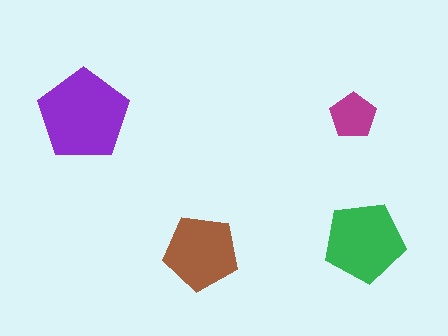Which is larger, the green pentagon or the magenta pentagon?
The green one.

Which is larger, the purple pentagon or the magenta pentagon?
The purple one.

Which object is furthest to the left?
The purple pentagon is leftmost.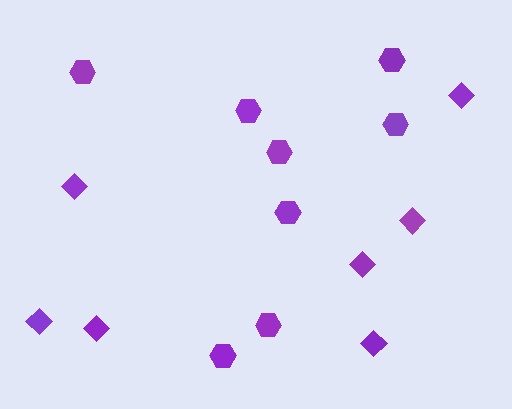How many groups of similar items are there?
There are 2 groups: one group of diamonds (7) and one group of hexagons (8).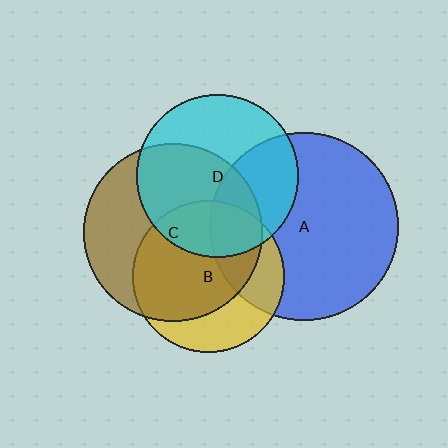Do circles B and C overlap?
Yes.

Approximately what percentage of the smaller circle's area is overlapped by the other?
Approximately 65%.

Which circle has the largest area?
Circle A (blue).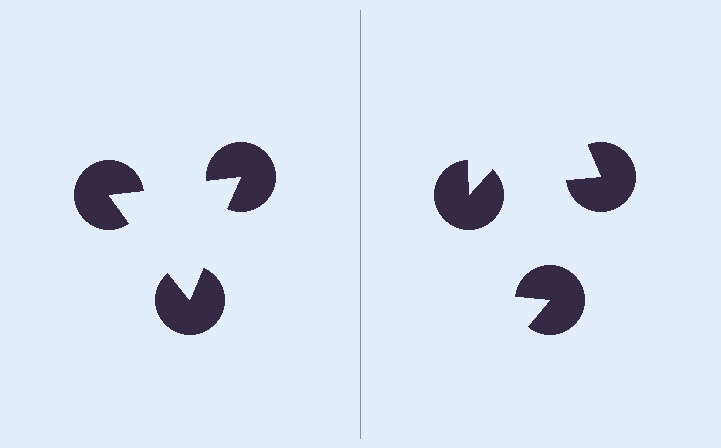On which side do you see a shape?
An illusory triangle appears on the left side. On the right side the wedge cuts are rotated, so no coherent shape forms.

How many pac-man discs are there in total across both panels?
6 — 3 on each side.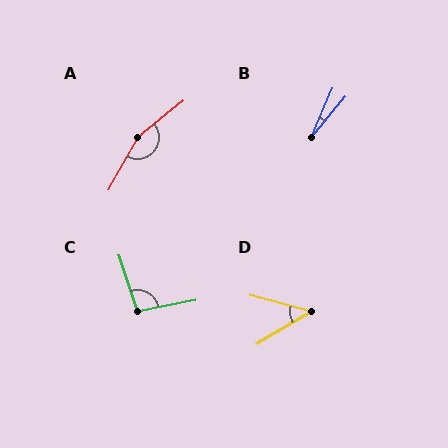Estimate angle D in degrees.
Approximately 46 degrees.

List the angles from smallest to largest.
B (17°), D (46°), C (97°), A (158°).